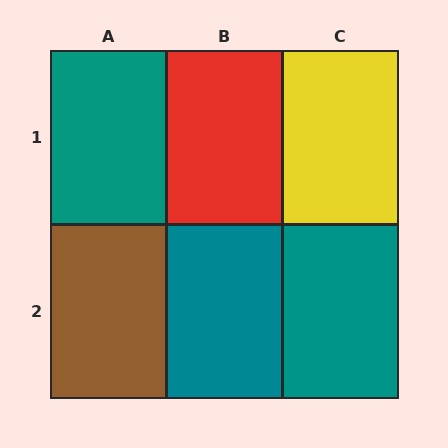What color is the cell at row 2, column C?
Teal.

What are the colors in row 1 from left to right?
Teal, red, yellow.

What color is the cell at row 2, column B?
Teal.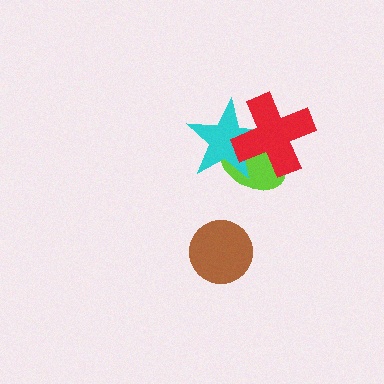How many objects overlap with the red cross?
2 objects overlap with the red cross.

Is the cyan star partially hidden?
Yes, it is partially covered by another shape.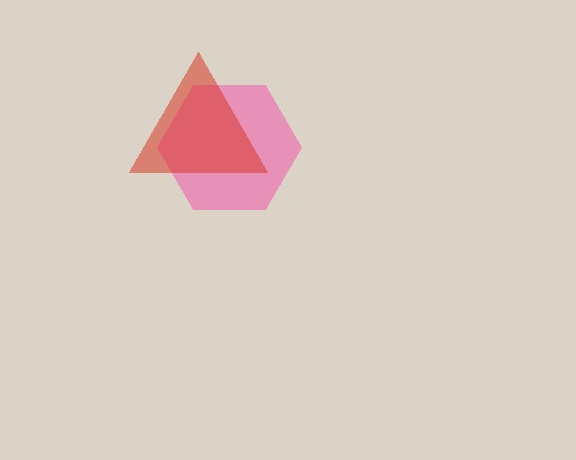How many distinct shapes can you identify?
There are 2 distinct shapes: a pink hexagon, a red triangle.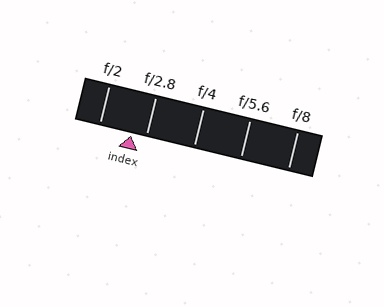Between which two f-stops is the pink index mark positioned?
The index mark is between f/2 and f/2.8.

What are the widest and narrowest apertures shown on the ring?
The widest aperture shown is f/2 and the narrowest is f/8.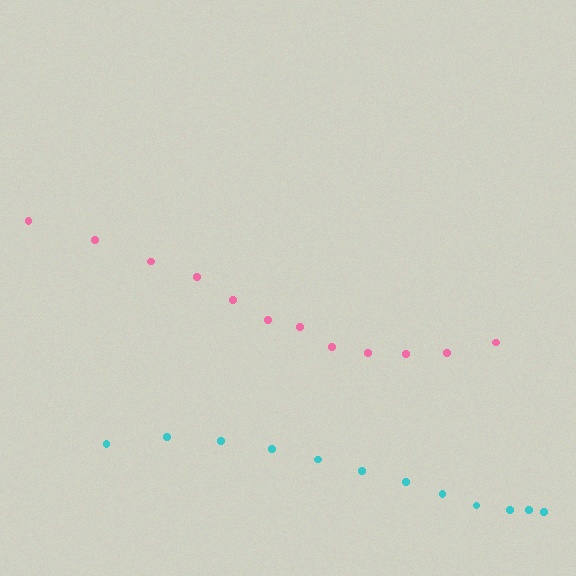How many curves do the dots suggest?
There are 2 distinct paths.